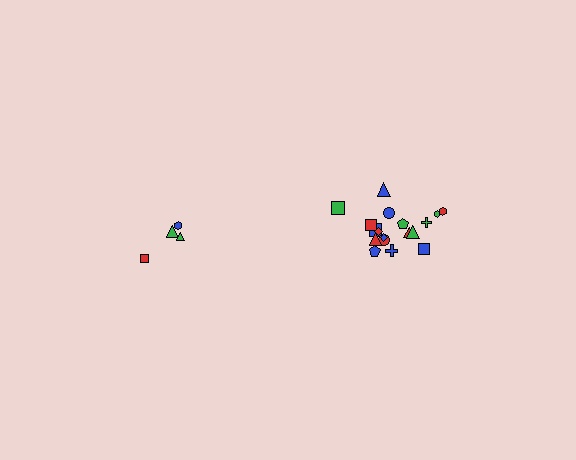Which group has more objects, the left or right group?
The right group.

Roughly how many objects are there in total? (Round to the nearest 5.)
Roughly 20 objects in total.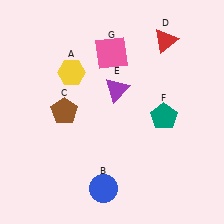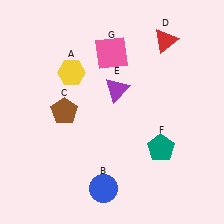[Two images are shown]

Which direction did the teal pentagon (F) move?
The teal pentagon (F) moved down.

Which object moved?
The teal pentagon (F) moved down.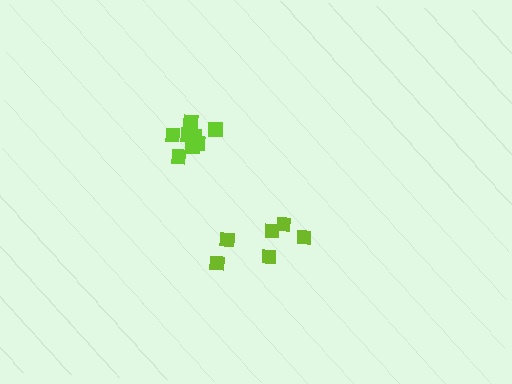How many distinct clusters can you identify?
There are 2 distinct clusters.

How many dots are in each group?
Group 1: 6 dots, Group 2: 8 dots (14 total).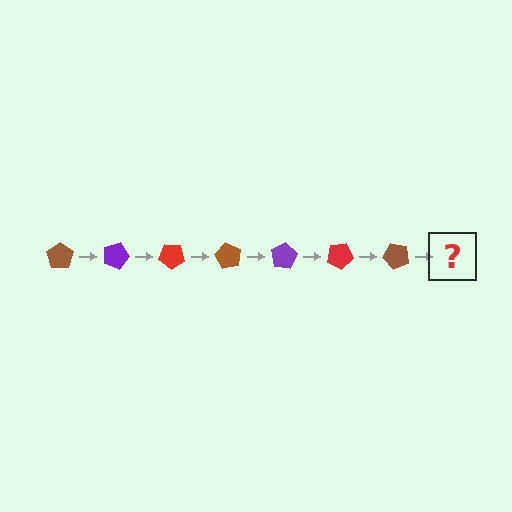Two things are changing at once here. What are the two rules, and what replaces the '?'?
The two rules are that it rotates 20 degrees each step and the color cycles through brown, purple, and red. The '?' should be a purple pentagon, rotated 140 degrees from the start.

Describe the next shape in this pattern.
It should be a purple pentagon, rotated 140 degrees from the start.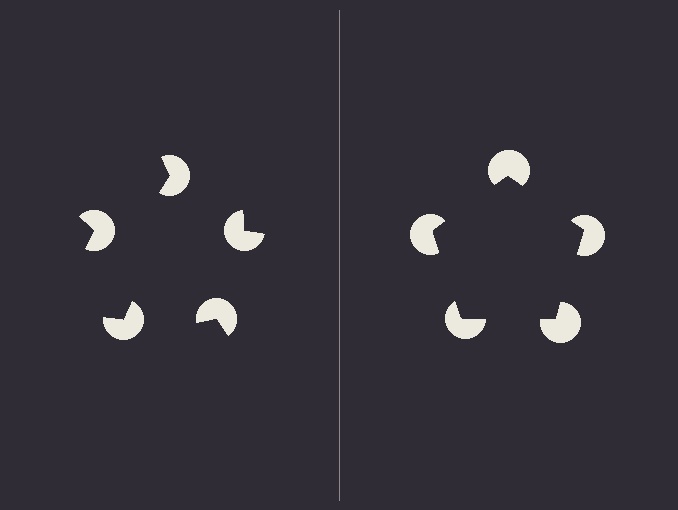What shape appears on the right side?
An illusory pentagon.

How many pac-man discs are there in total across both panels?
10 — 5 on each side.